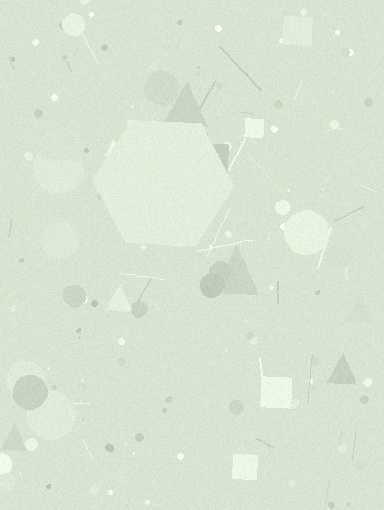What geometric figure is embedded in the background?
A hexagon is embedded in the background.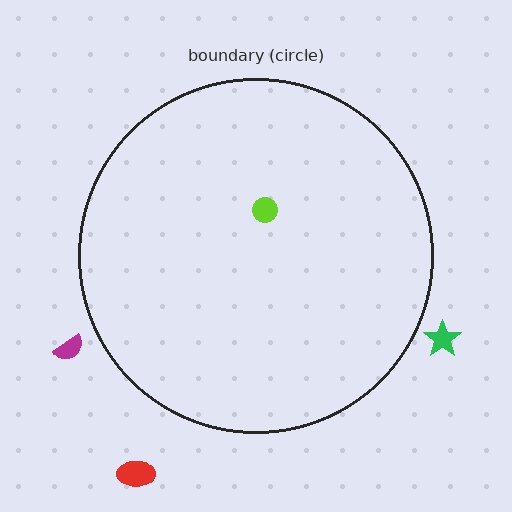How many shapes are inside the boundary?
1 inside, 3 outside.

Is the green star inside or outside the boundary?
Outside.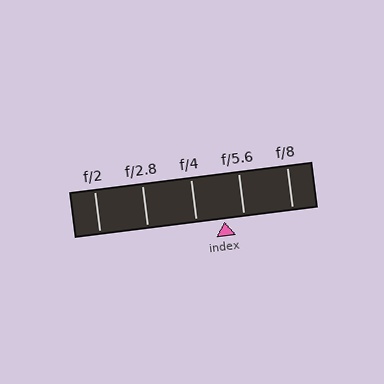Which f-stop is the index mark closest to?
The index mark is closest to f/5.6.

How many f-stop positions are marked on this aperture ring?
There are 5 f-stop positions marked.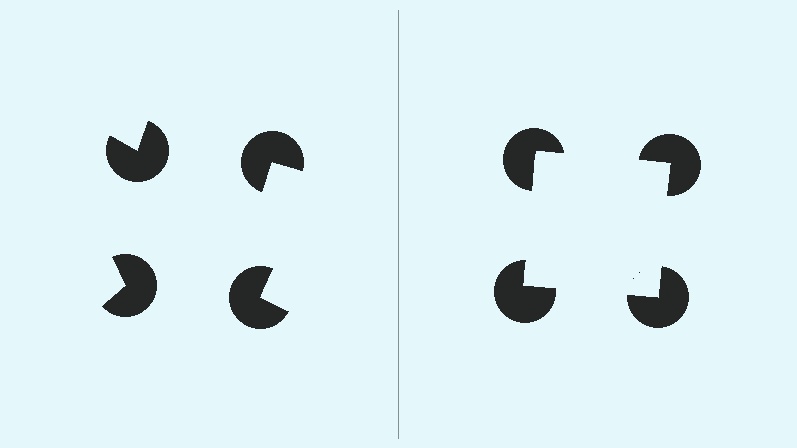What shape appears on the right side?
An illusory square.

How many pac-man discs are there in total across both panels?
8 — 4 on each side.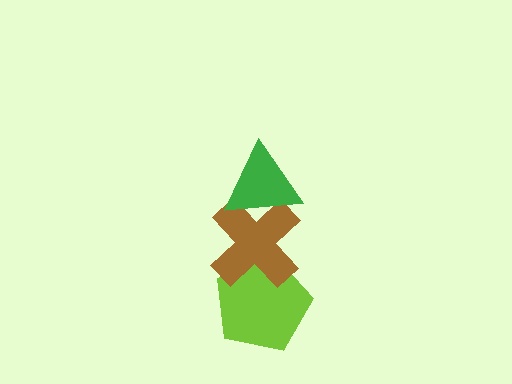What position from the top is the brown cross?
The brown cross is 2nd from the top.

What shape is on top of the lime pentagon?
The brown cross is on top of the lime pentagon.